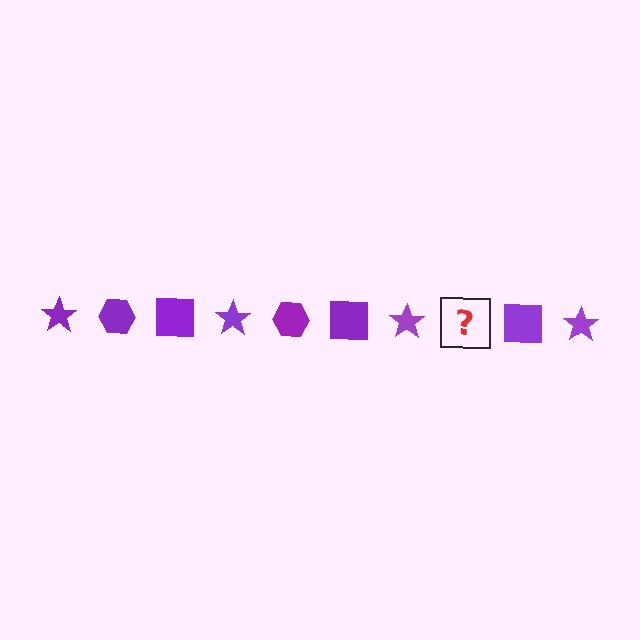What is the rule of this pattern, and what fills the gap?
The rule is that the pattern cycles through star, hexagon, square shapes in purple. The gap should be filled with a purple hexagon.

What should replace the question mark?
The question mark should be replaced with a purple hexagon.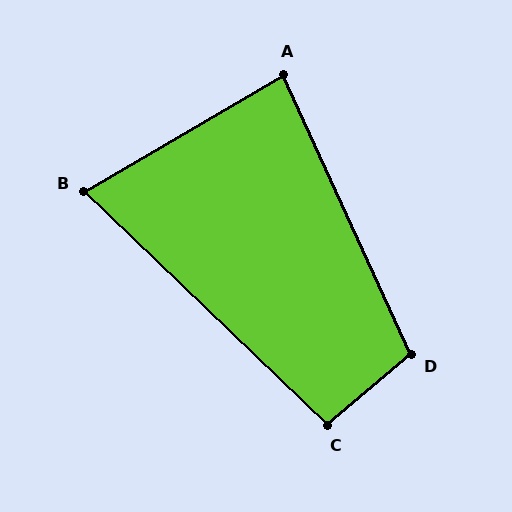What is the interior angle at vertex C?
Approximately 96 degrees (obtuse).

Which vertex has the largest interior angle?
D, at approximately 106 degrees.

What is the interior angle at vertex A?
Approximately 84 degrees (acute).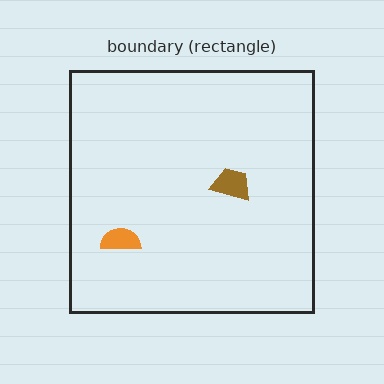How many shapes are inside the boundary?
2 inside, 0 outside.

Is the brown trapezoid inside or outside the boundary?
Inside.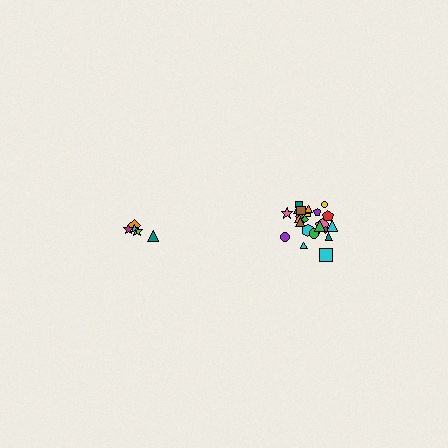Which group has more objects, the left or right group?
The right group.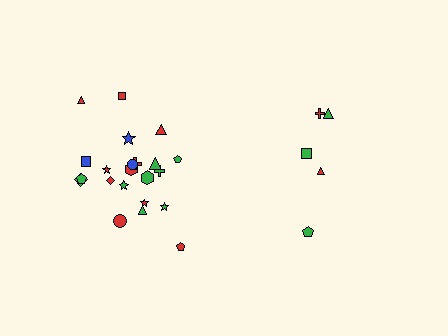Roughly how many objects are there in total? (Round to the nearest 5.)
Roughly 25 objects in total.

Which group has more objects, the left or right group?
The left group.